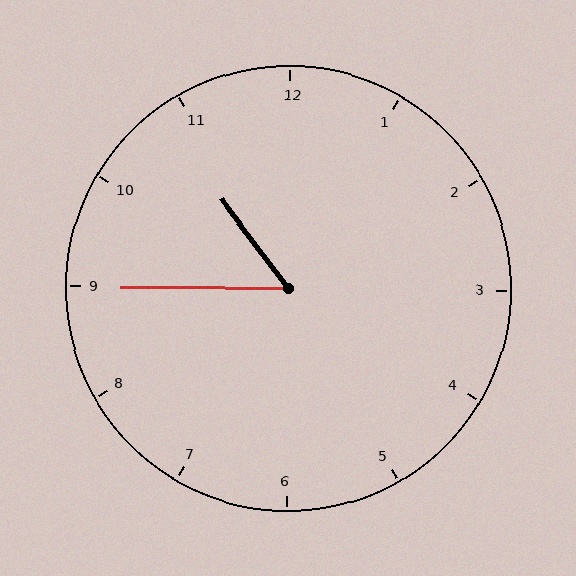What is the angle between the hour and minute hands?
Approximately 52 degrees.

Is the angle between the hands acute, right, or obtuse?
It is acute.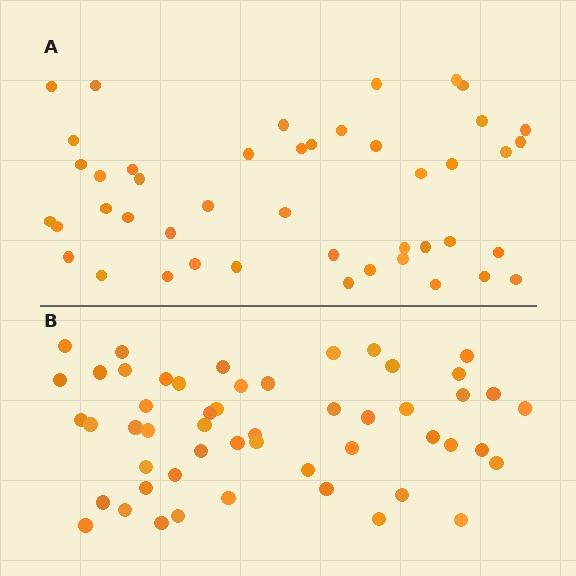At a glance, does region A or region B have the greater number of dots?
Region B (the bottom region) has more dots.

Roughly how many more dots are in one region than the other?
Region B has roughly 8 or so more dots than region A.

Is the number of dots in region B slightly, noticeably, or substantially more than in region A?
Region B has only slightly more — the two regions are fairly close. The ratio is roughly 1.2 to 1.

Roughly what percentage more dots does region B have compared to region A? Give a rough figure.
About 15% more.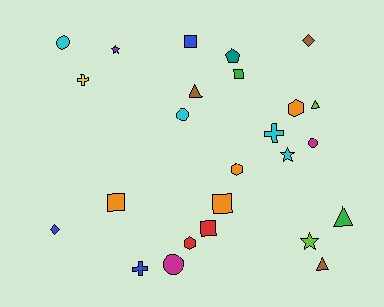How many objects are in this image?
There are 25 objects.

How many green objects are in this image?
There are 2 green objects.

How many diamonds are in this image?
There are 2 diamonds.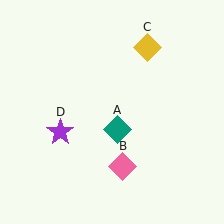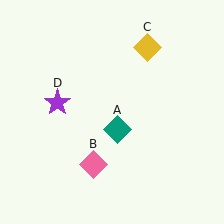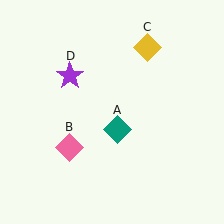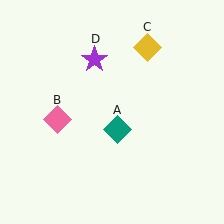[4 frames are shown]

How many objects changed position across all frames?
2 objects changed position: pink diamond (object B), purple star (object D).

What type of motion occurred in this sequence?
The pink diamond (object B), purple star (object D) rotated clockwise around the center of the scene.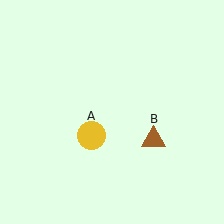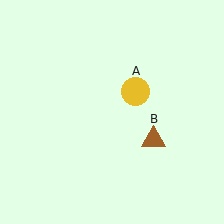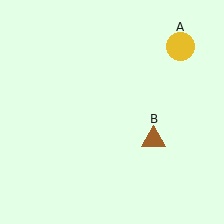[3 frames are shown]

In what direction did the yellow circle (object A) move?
The yellow circle (object A) moved up and to the right.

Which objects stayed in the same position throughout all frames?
Brown triangle (object B) remained stationary.